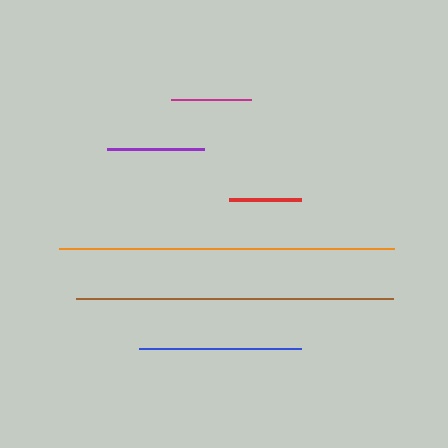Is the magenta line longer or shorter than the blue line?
The blue line is longer than the magenta line.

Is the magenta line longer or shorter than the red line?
The magenta line is longer than the red line.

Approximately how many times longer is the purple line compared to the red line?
The purple line is approximately 1.3 times the length of the red line.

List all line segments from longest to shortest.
From longest to shortest: orange, brown, blue, purple, magenta, red.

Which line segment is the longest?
The orange line is the longest at approximately 335 pixels.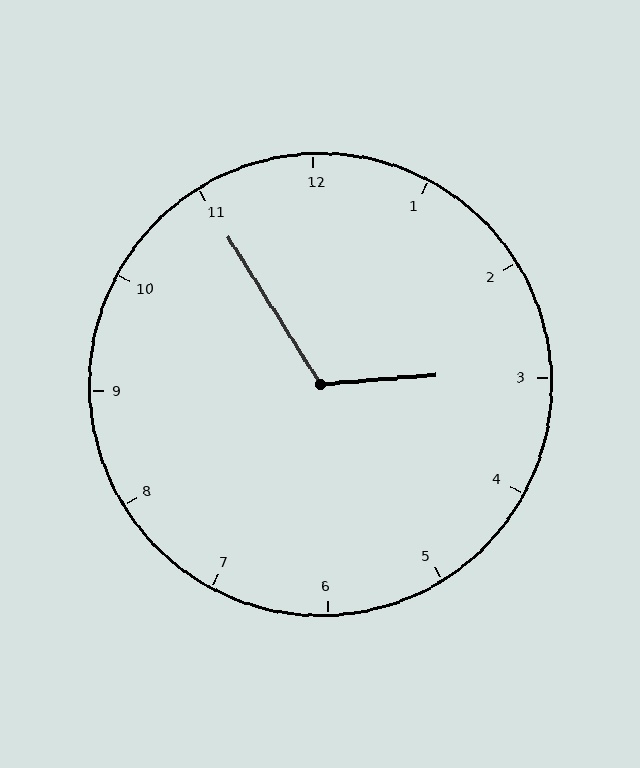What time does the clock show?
2:55.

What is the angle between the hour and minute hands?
Approximately 118 degrees.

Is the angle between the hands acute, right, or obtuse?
It is obtuse.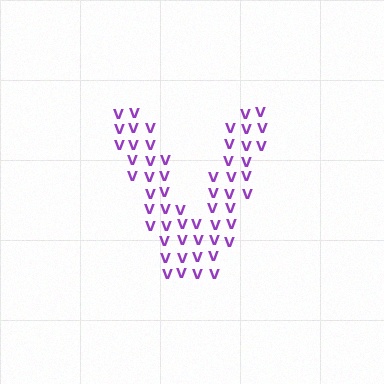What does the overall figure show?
The overall figure shows the letter V.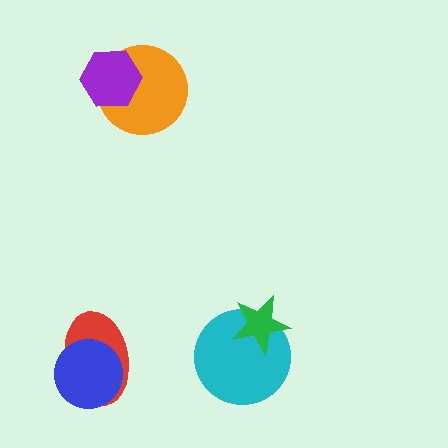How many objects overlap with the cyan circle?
1 object overlaps with the cyan circle.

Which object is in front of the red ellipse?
The blue circle is in front of the red ellipse.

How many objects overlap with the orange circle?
1 object overlaps with the orange circle.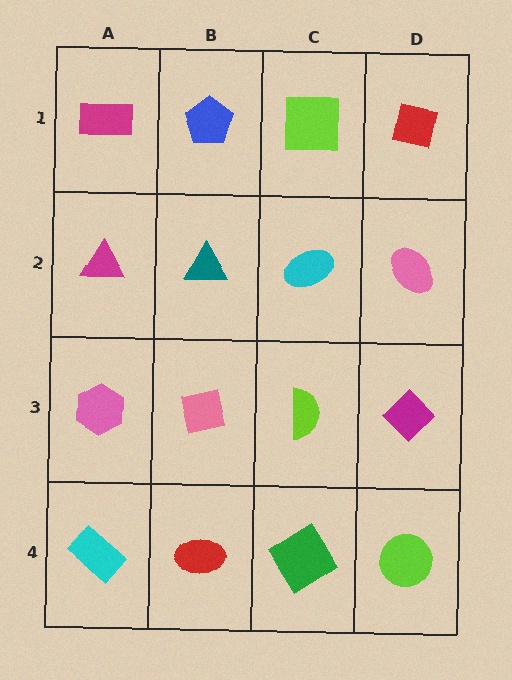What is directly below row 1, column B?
A teal triangle.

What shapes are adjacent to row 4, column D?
A magenta diamond (row 3, column D), a green diamond (row 4, column C).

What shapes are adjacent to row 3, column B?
A teal triangle (row 2, column B), a red ellipse (row 4, column B), a pink hexagon (row 3, column A), a lime semicircle (row 3, column C).